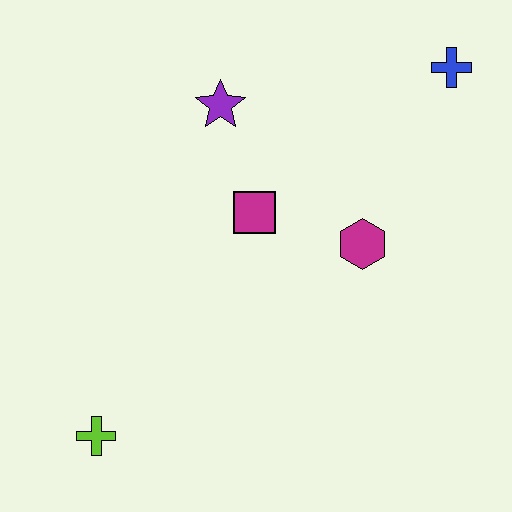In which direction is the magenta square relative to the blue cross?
The magenta square is to the left of the blue cross.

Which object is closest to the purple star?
The magenta square is closest to the purple star.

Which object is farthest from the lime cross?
The blue cross is farthest from the lime cross.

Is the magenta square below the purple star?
Yes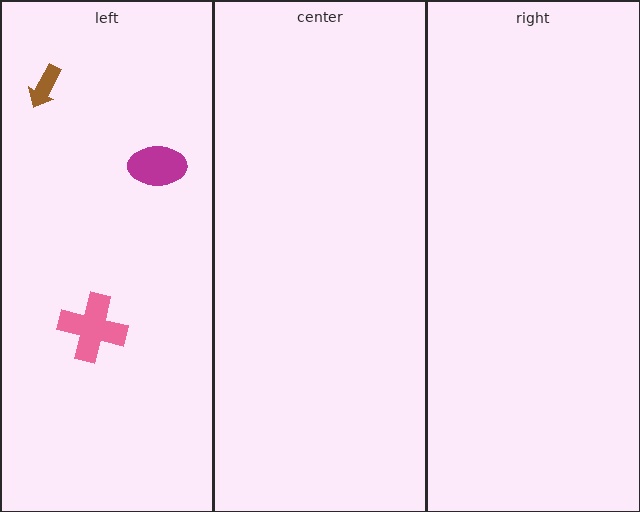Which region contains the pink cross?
The left region.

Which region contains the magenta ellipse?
The left region.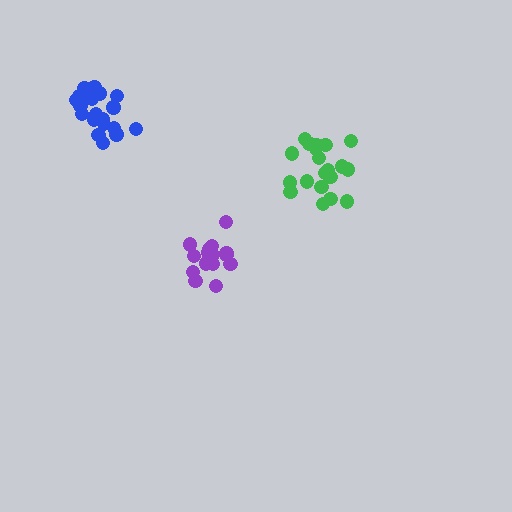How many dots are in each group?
Group 1: 15 dots, Group 2: 20 dots, Group 3: 20 dots (55 total).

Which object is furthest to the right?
The green cluster is rightmost.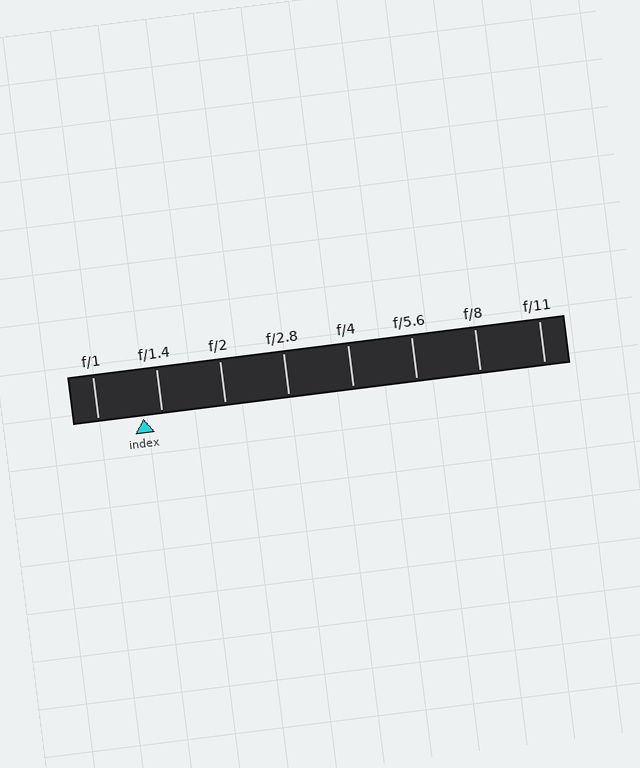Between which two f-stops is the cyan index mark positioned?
The index mark is between f/1 and f/1.4.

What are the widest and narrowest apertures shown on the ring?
The widest aperture shown is f/1 and the narrowest is f/11.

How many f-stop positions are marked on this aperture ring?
There are 8 f-stop positions marked.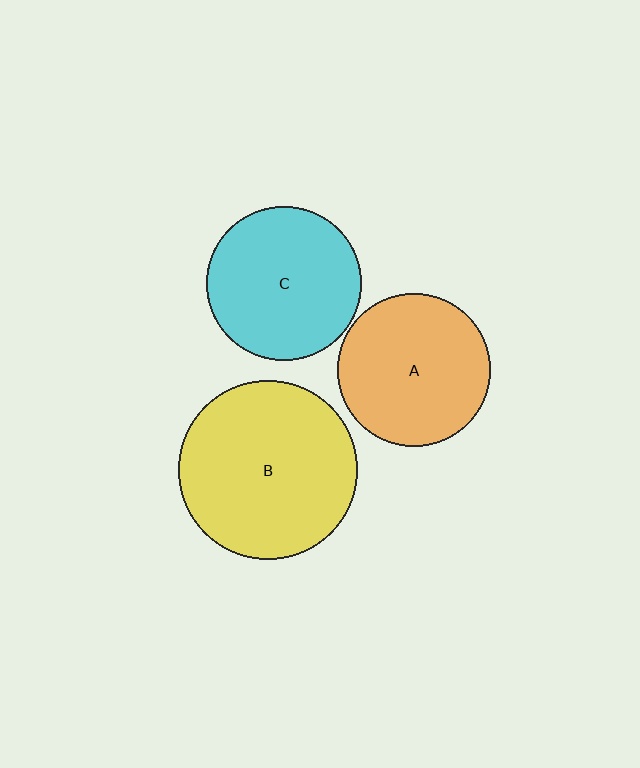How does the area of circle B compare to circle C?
Approximately 1.3 times.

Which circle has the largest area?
Circle B (yellow).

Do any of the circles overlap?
No, none of the circles overlap.